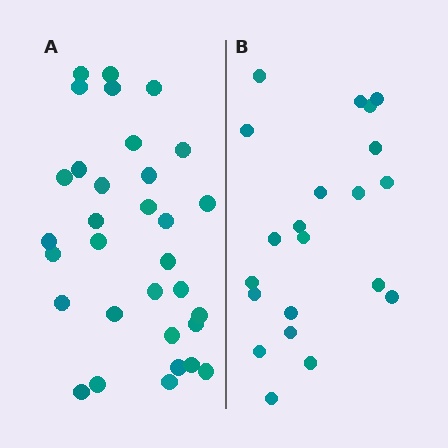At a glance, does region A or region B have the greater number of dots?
Region A (the left region) has more dots.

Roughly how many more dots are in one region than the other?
Region A has roughly 12 or so more dots than region B.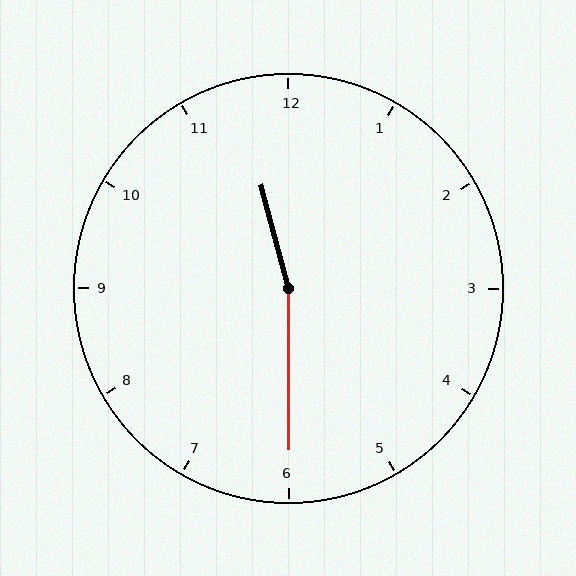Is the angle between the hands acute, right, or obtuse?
It is obtuse.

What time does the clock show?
11:30.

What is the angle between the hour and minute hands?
Approximately 165 degrees.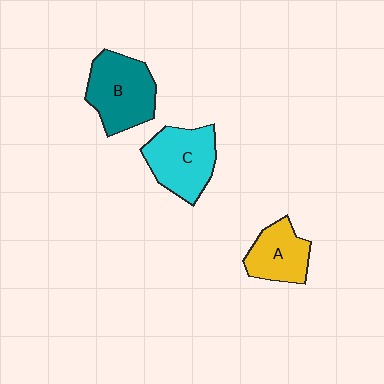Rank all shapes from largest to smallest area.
From largest to smallest: B (teal), C (cyan), A (yellow).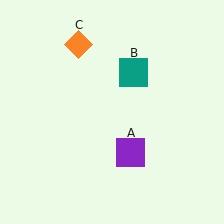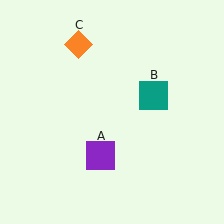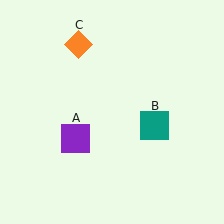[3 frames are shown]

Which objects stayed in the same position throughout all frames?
Orange diamond (object C) remained stationary.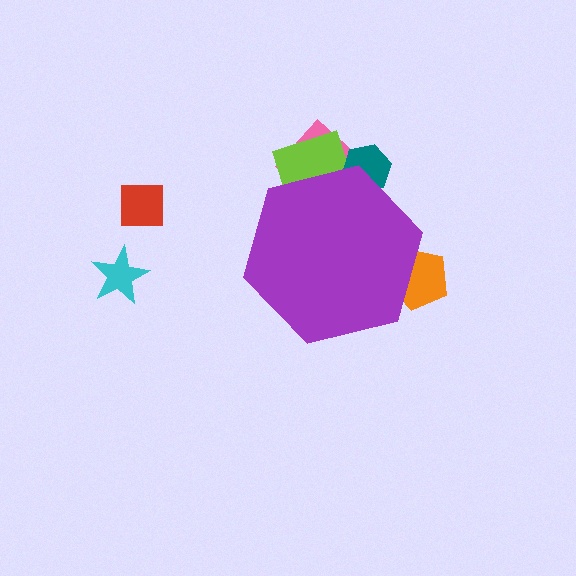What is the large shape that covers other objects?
A purple hexagon.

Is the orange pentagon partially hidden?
Yes, the orange pentagon is partially hidden behind the purple hexagon.